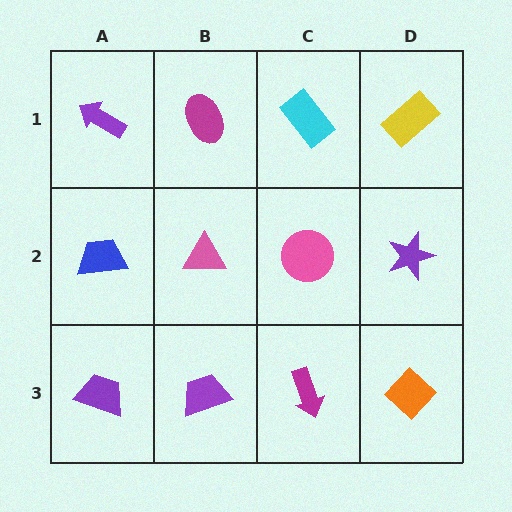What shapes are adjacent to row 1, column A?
A blue trapezoid (row 2, column A), a magenta ellipse (row 1, column B).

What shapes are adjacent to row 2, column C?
A cyan rectangle (row 1, column C), a magenta arrow (row 3, column C), a pink triangle (row 2, column B), a purple star (row 2, column D).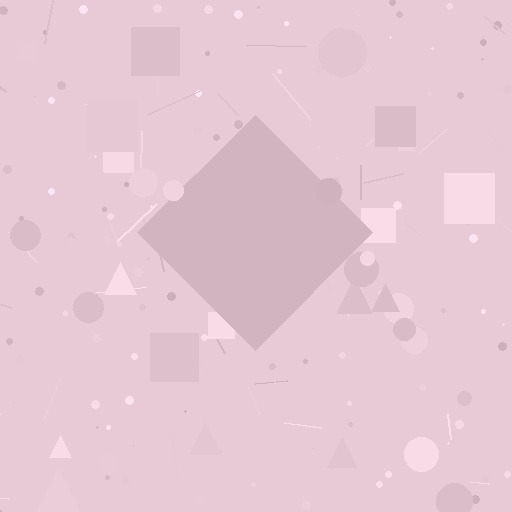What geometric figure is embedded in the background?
A diamond is embedded in the background.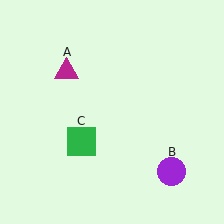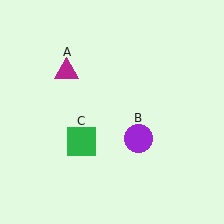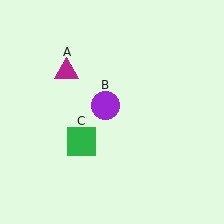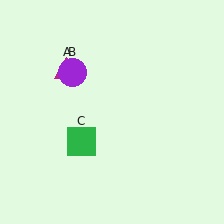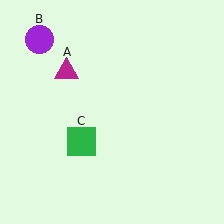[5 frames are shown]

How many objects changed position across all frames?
1 object changed position: purple circle (object B).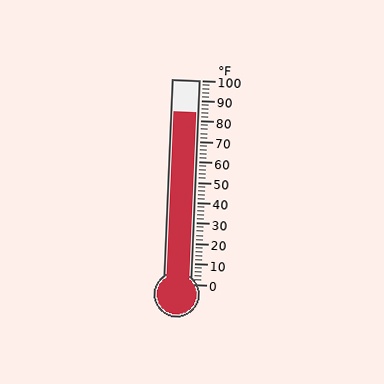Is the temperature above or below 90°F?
The temperature is below 90°F.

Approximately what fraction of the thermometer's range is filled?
The thermometer is filled to approximately 85% of its range.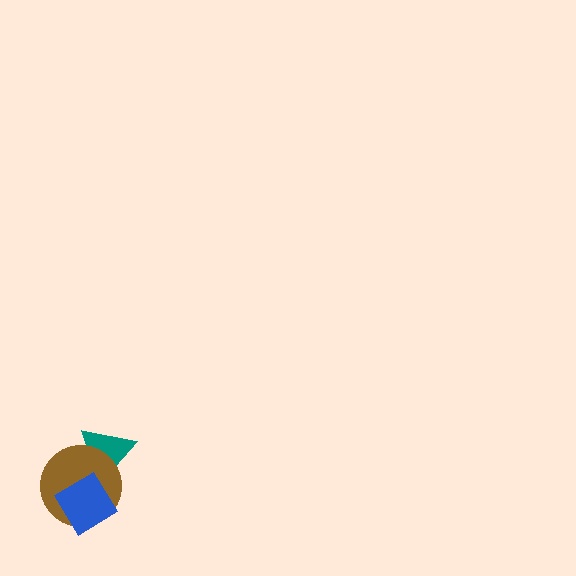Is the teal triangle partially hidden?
Yes, it is partially covered by another shape.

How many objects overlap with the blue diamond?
2 objects overlap with the blue diamond.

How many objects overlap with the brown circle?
2 objects overlap with the brown circle.